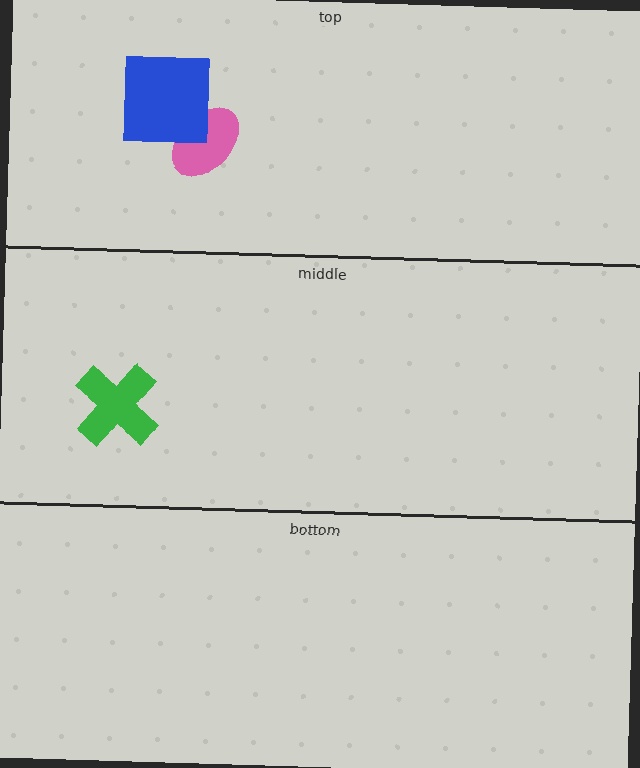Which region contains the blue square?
The top region.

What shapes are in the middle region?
The green cross.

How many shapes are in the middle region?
1.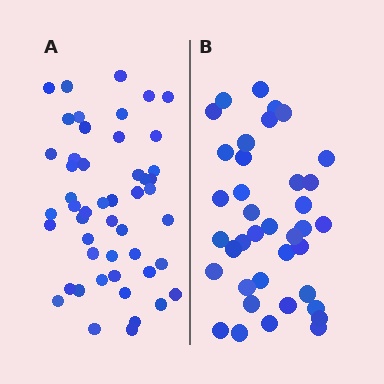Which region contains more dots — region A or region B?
Region A (the left region) has more dots.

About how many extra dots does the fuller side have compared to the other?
Region A has roughly 12 or so more dots than region B.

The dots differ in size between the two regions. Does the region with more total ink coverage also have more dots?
No. Region B has more total ink coverage because its dots are larger, but region A actually contains more individual dots. Total area can be misleading — the number of items is what matters here.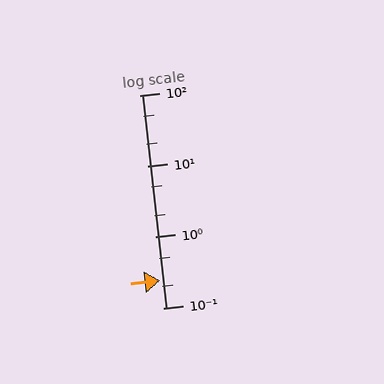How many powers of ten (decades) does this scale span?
The scale spans 3 decades, from 0.1 to 100.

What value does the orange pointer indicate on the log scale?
The pointer indicates approximately 0.24.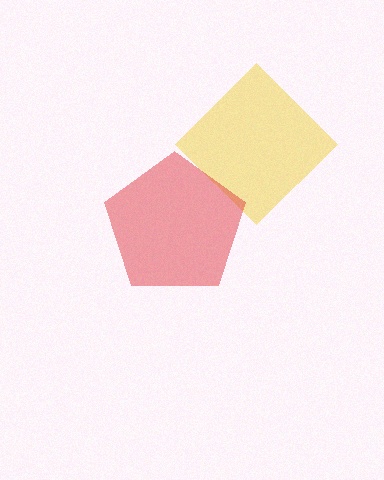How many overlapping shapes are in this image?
There are 2 overlapping shapes in the image.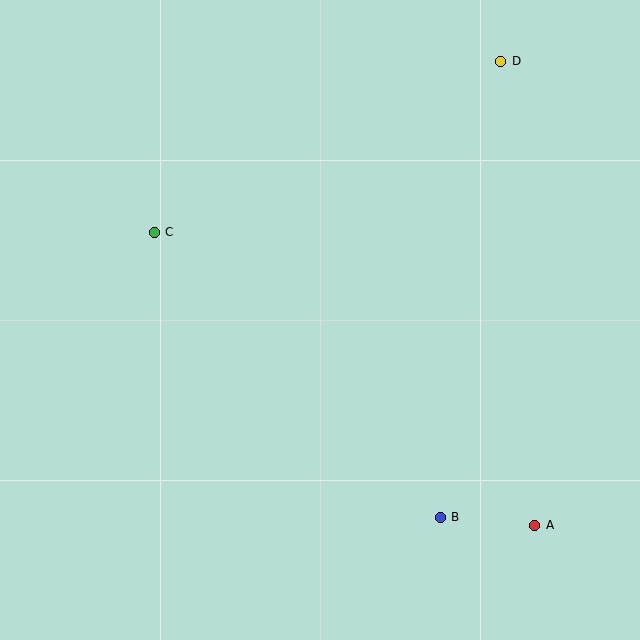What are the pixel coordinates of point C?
Point C is at (154, 232).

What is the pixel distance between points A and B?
The distance between A and B is 95 pixels.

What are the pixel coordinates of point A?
Point A is at (535, 525).